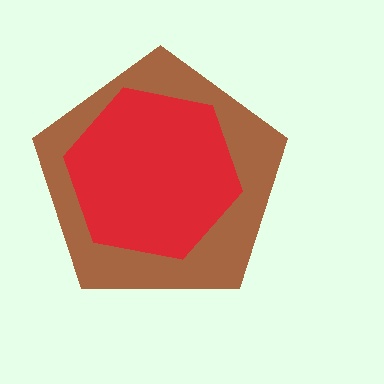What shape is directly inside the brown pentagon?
The red hexagon.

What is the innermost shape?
The red hexagon.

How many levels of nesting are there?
2.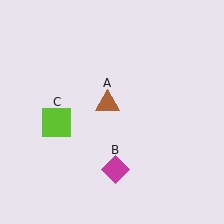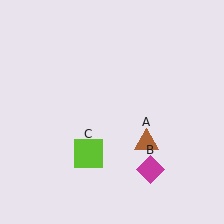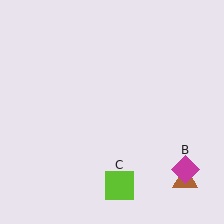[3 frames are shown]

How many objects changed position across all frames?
3 objects changed position: brown triangle (object A), magenta diamond (object B), lime square (object C).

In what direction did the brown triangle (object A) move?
The brown triangle (object A) moved down and to the right.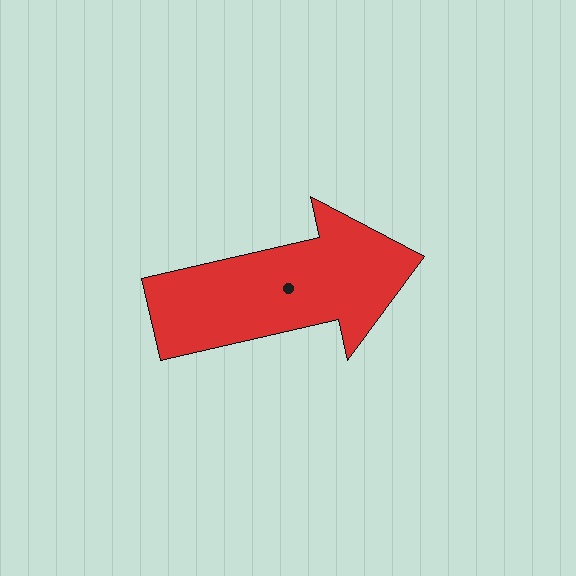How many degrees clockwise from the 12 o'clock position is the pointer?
Approximately 77 degrees.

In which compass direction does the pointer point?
East.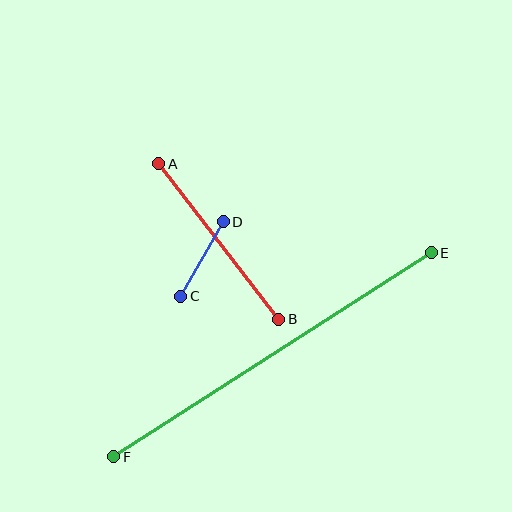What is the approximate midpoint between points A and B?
The midpoint is at approximately (219, 242) pixels.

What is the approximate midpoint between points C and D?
The midpoint is at approximately (202, 259) pixels.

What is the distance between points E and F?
The distance is approximately 377 pixels.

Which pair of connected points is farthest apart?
Points E and F are farthest apart.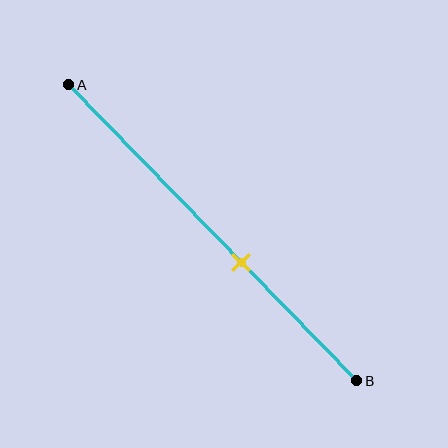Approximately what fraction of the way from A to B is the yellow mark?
The yellow mark is approximately 60% of the way from A to B.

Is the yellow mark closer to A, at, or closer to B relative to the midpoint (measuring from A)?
The yellow mark is closer to point B than the midpoint of segment AB.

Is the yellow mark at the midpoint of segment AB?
No, the mark is at about 60% from A, not at the 50% midpoint.